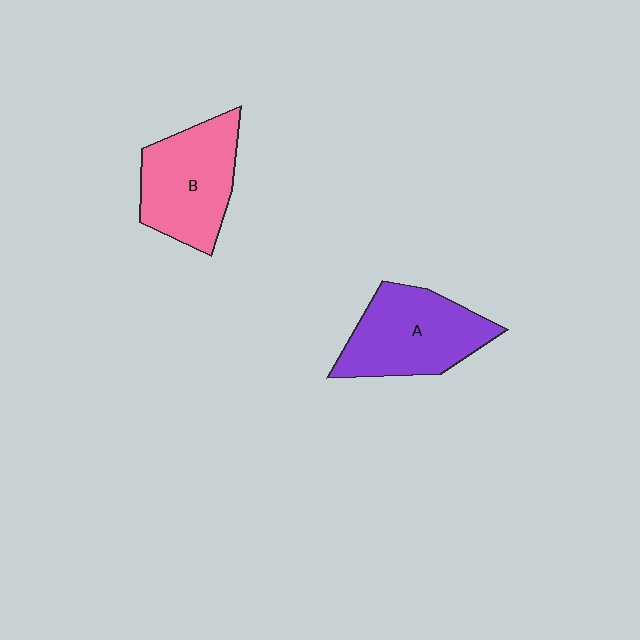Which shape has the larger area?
Shape A (purple).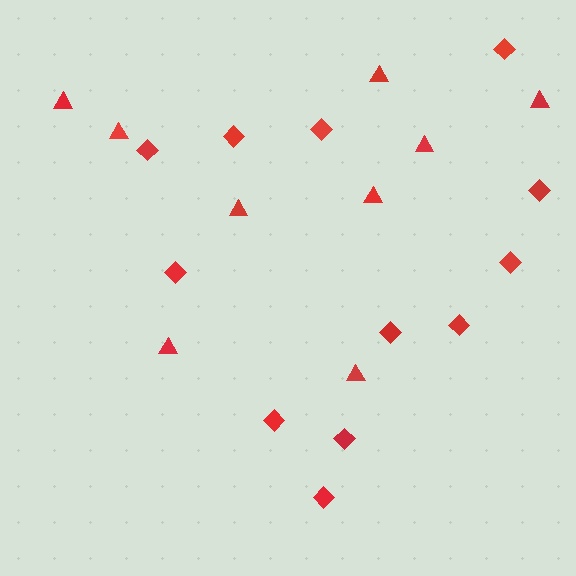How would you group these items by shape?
There are 2 groups: one group of diamonds (12) and one group of triangles (9).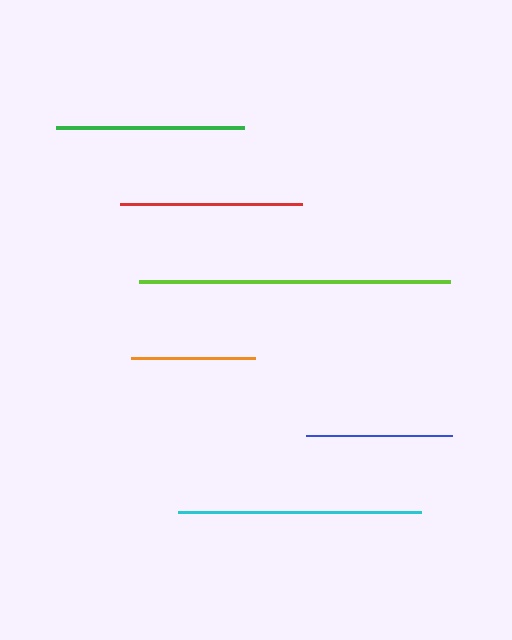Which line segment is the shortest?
The orange line is the shortest at approximately 124 pixels.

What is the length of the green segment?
The green segment is approximately 188 pixels long.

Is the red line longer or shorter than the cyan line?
The cyan line is longer than the red line.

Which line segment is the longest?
The lime line is the longest at approximately 311 pixels.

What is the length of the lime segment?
The lime segment is approximately 311 pixels long.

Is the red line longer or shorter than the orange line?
The red line is longer than the orange line.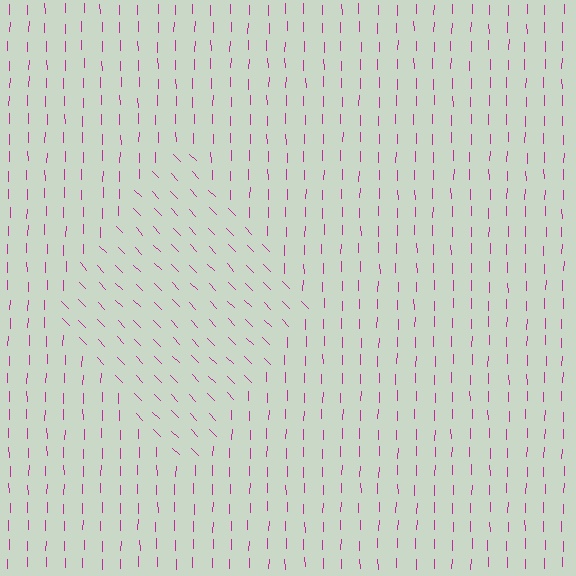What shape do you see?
I see a diamond.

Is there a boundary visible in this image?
Yes, there is a texture boundary formed by a change in line orientation.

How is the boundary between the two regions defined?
The boundary is defined purely by a change in line orientation (approximately 45 degrees difference). All lines are the same color and thickness.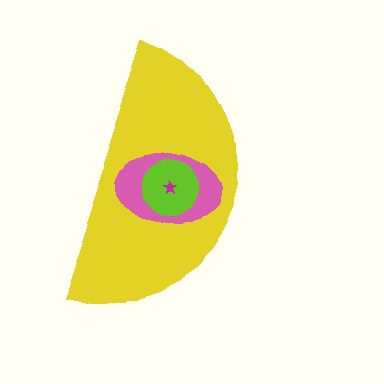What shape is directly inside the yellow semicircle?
The pink ellipse.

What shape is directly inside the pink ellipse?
The lime circle.